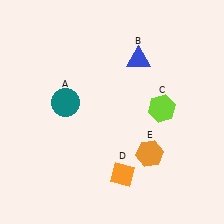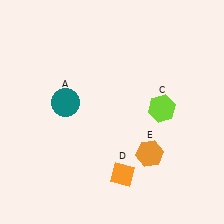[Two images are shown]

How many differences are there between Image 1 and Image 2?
There is 1 difference between the two images.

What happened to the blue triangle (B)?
The blue triangle (B) was removed in Image 2. It was in the top-right area of Image 1.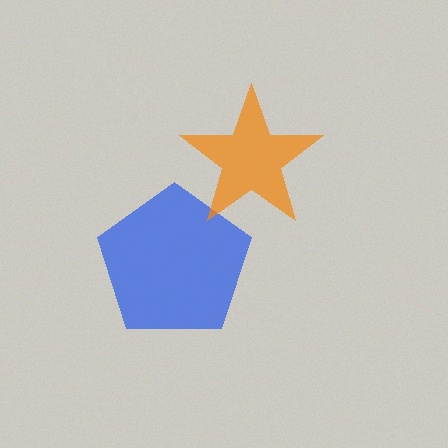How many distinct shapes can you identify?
There are 2 distinct shapes: a blue pentagon, an orange star.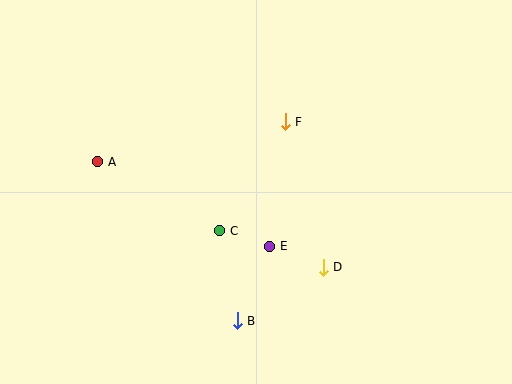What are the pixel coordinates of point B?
Point B is at (237, 321).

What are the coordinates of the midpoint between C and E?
The midpoint between C and E is at (245, 238).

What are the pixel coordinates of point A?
Point A is at (98, 162).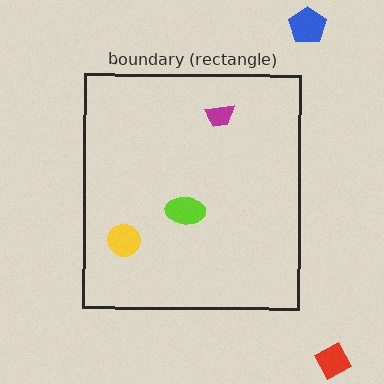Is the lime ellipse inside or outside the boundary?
Inside.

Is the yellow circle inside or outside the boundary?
Inside.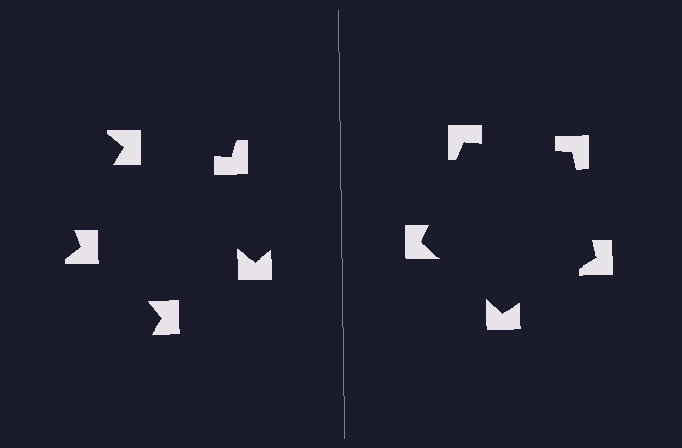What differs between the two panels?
The notched squares are positioned identically on both sides; only the wedge orientations differ. On the right they align to a pentagon; on the left they are misaligned.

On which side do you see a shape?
An illusory pentagon appears on the right side. On the left side the wedge cuts are rotated, so no coherent shape forms.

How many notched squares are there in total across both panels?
10 — 5 on each side.